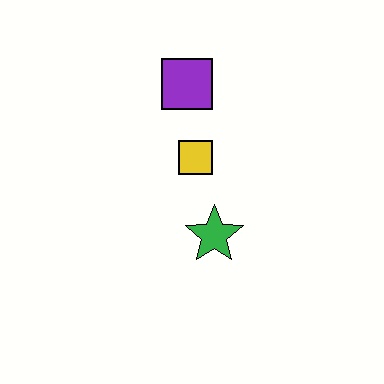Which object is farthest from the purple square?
The green star is farthest from the purple square.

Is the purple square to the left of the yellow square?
Yes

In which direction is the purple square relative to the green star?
The purple square is above the green star.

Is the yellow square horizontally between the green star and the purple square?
Yes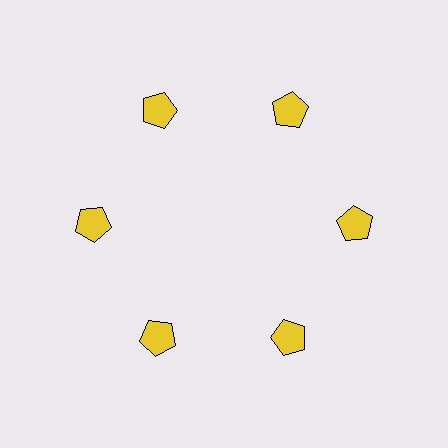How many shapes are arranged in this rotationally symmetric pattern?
There are 6 shapes, arranged in 6 groups of 1.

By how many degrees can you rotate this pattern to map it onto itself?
The pattern maps onto itself every 60 degrees of rotation.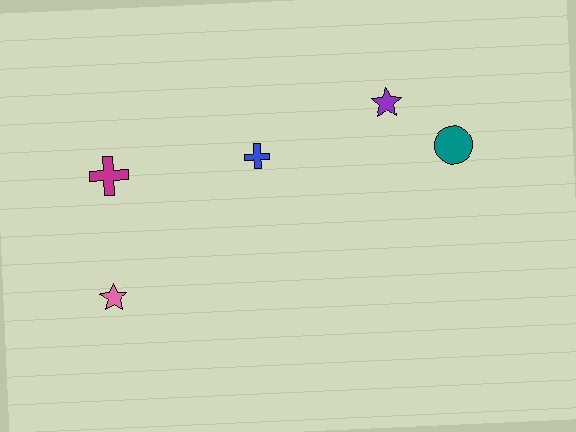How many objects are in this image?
There are 5 objects.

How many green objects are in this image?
There are no green objects.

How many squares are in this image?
There are no squares.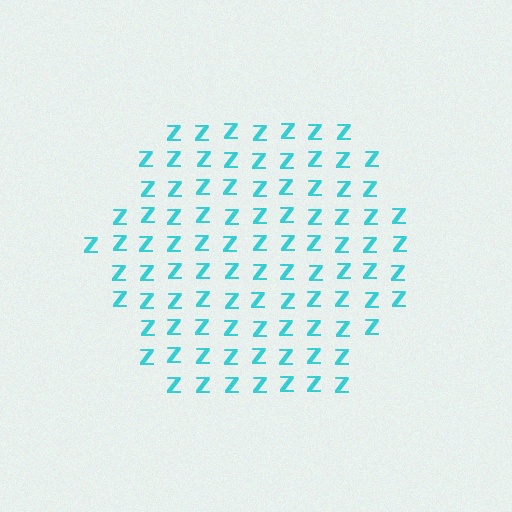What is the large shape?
The large shape is a hexagon.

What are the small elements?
The small elements are letter Z's.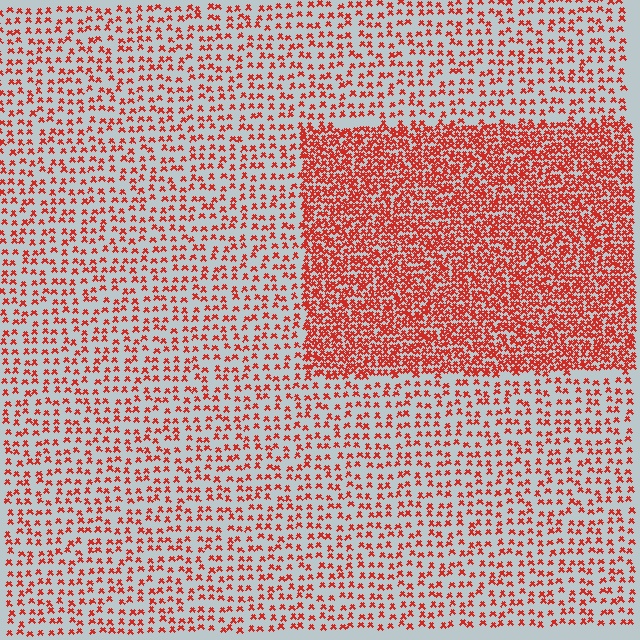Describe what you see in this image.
The image contains small red elements arranged at two different densities. A rectangle-shaped region is visible where the elements are more densely packed than the surrounding area.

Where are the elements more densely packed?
The elements are more densely packed inside the rectangle boundary.